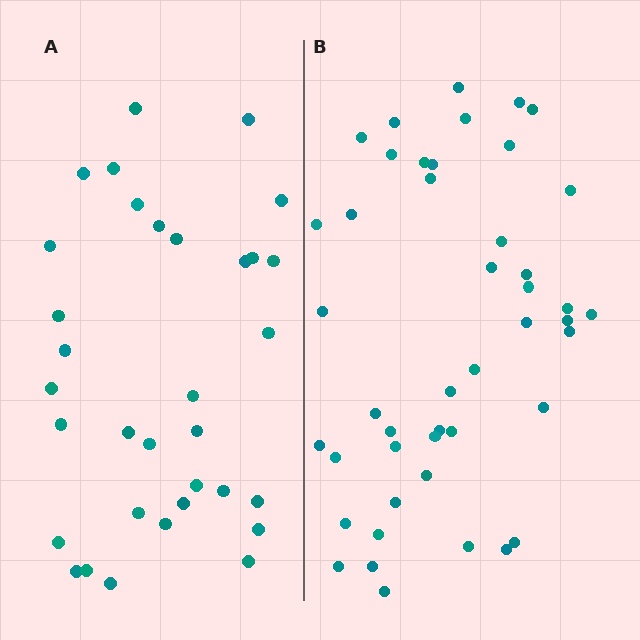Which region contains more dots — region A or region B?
Region B (the right region) has more dots.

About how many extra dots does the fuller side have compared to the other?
Region B has roughly 12 or so more dots than region A.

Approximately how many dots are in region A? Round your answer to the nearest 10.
About 30 dots. (The exact count is 33, which rounds to 30.)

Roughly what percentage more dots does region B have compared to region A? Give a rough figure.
About 35% more.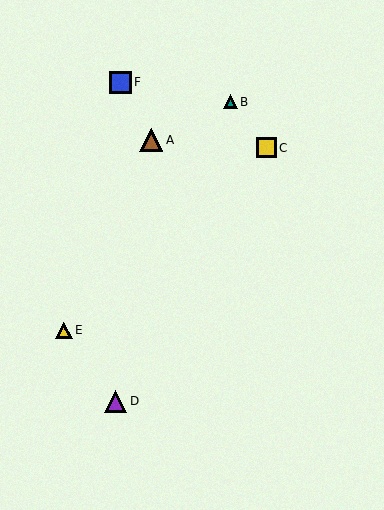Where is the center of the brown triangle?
The center of the brown triangle is at (151, 140).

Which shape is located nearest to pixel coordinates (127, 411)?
The purple triangle (labeled D) at (116, 401) is nearest to that location.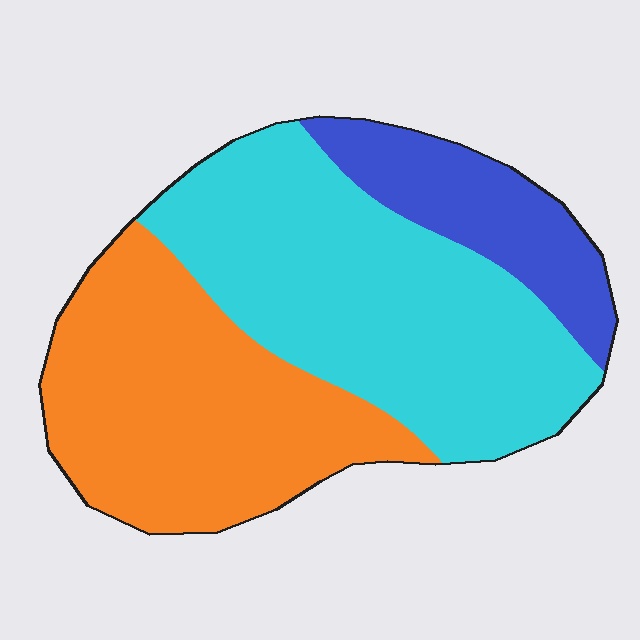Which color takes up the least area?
Blue, at roughly 15%.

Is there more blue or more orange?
Orange.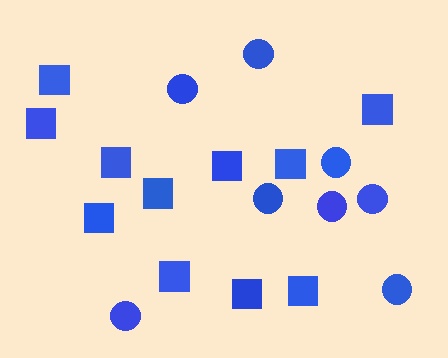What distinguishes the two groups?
There are 2 groups: one group of squares (11) and one group of circles (8).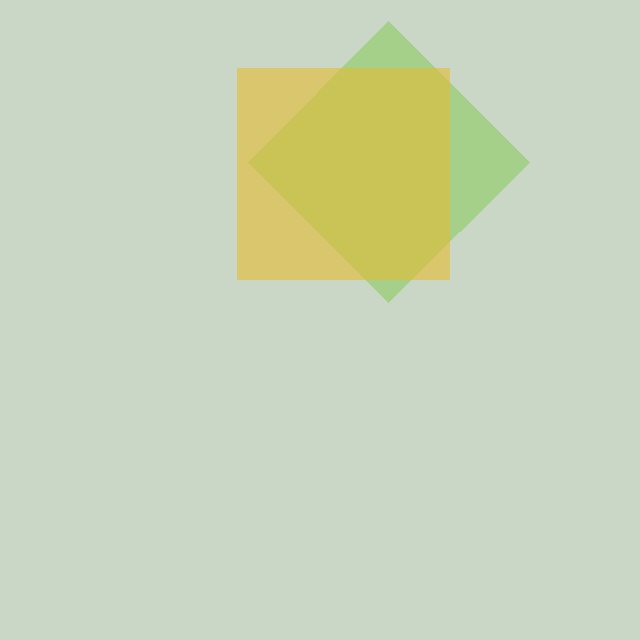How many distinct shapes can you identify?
There are 2 distinct shapes: a lime diamond, a yellow square.